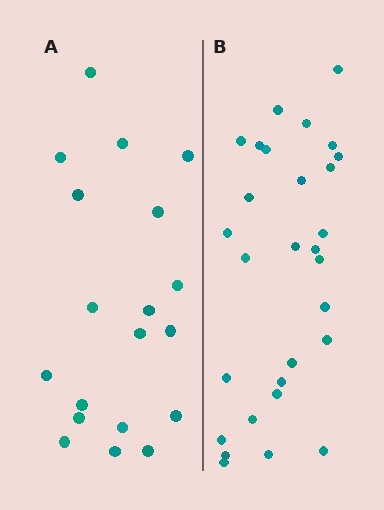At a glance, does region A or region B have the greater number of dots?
Region B (the right region) has more dots.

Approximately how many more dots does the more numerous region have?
Region B has roughly 10 or so more dots than region A.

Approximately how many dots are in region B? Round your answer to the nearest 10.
About 30 dots. (The exact count is 29, which rounds to 30.)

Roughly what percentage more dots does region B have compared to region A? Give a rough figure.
About 55% more.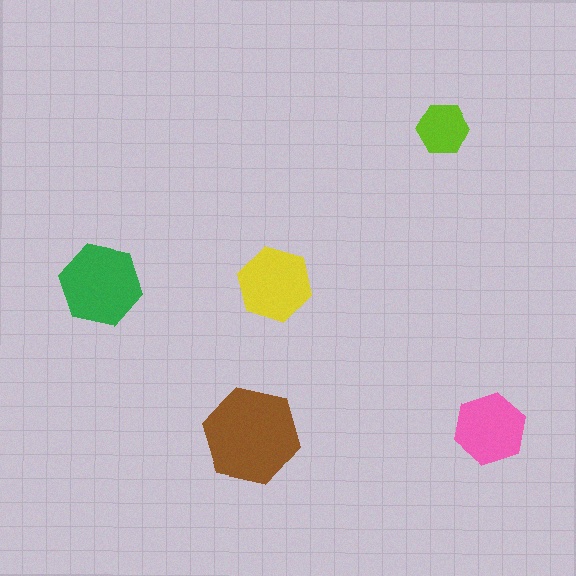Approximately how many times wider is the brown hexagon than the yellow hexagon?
About 1.5 times wider.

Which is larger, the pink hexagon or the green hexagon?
The green one.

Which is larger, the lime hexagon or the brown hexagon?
The brown one.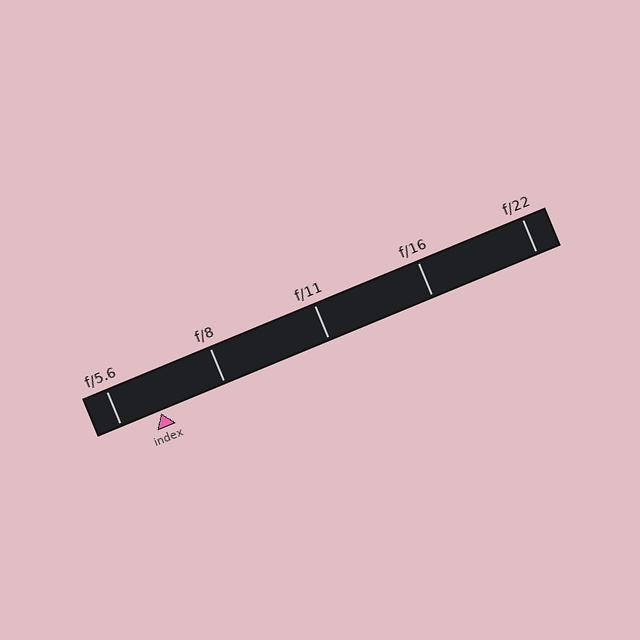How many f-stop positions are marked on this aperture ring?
There are 5 f-stop positions marked.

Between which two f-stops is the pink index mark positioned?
The index mark is between f/5.6 and f/8.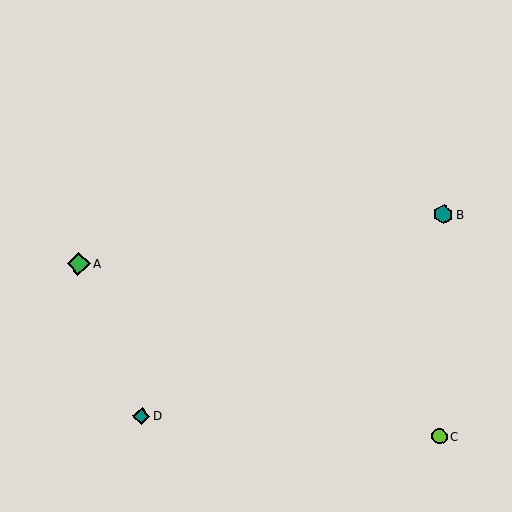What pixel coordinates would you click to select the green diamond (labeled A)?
Click at (78, 264) to select the green diamond A.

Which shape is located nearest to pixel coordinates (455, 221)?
The teal hexagon (labeled B) at (443, 214) is nearest to that location.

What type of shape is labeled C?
Shape C is a lime circle.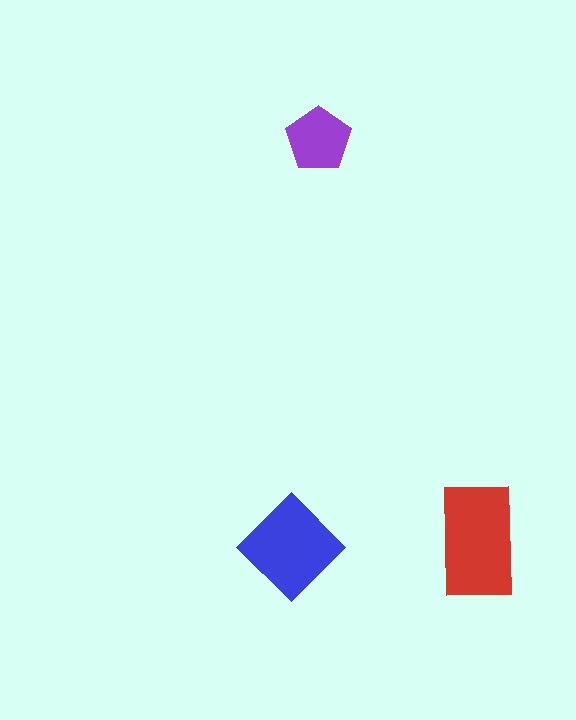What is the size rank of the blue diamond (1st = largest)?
2nd.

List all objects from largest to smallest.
The red rectangle, the blue diamond, the purple pentagon.